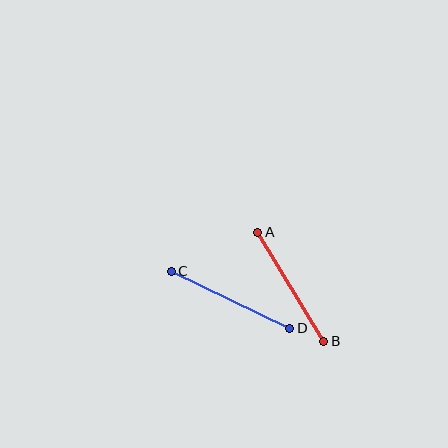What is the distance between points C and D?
The distance is approximately 131 pixels.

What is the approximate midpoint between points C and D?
The midpoint is at approximately (230, 300) pixels.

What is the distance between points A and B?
The distance is approximately 127 pixels.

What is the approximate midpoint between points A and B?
The midpoint is at approximately (291, 287) pixels.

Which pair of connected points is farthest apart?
Points C and D are farthest apart.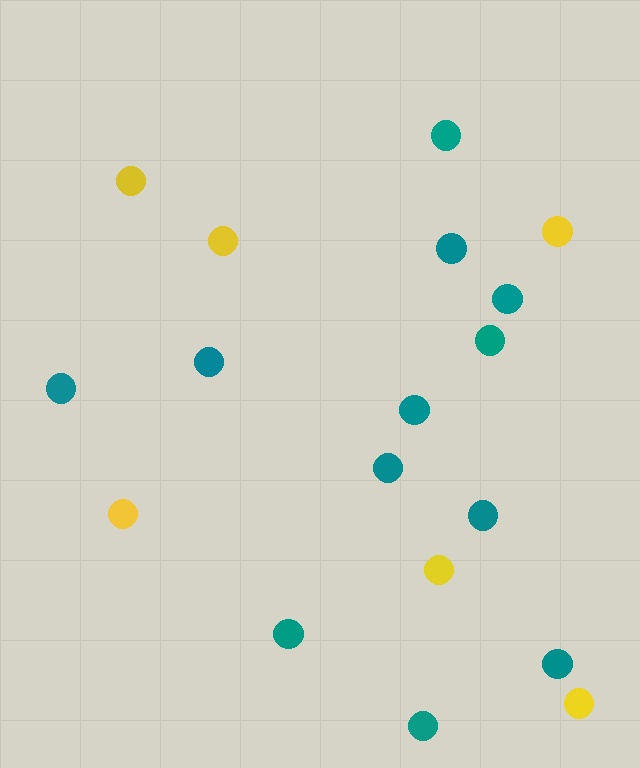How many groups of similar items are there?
There are 2 groups: one group of yellow circles (6) and one group of teal circles (12).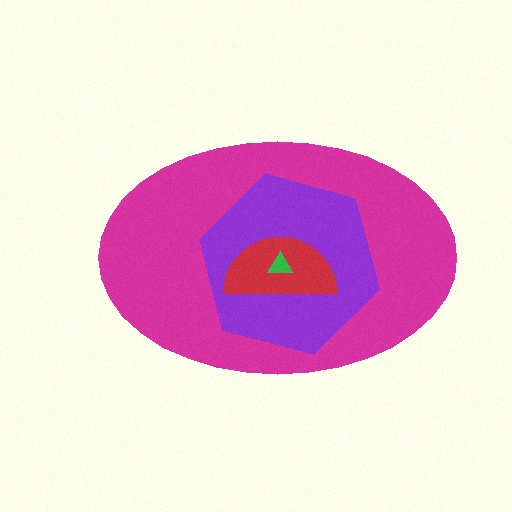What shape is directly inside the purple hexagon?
The red semicircle.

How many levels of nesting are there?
4.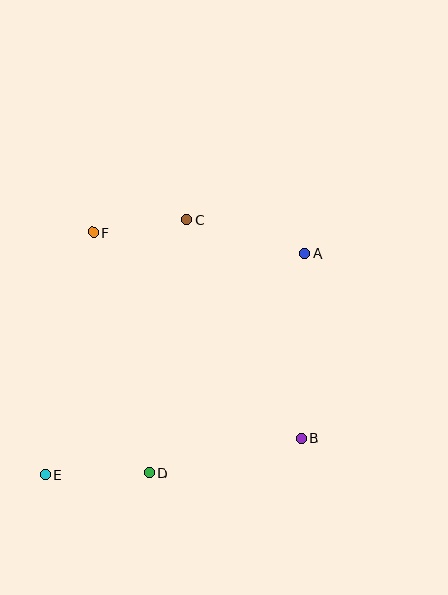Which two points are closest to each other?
Points C and F are closest to each other.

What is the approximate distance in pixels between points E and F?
The distance between E and F is approximately 247 pixels.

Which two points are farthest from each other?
Points A and E are farthest from each other.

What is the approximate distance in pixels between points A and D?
The distance between A and D is approximately 269 pixels.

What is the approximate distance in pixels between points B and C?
The distance between B and C is approximately 247 pixels.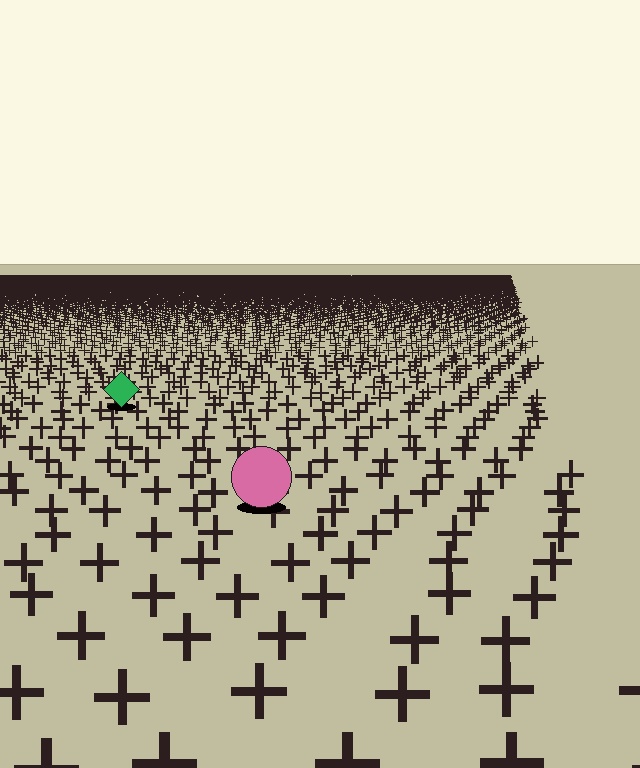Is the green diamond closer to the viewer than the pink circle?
No. The pink circle is closer — you can tell from the texture gradient: the ground texture is coarser near it.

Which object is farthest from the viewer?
The green diamond is farthest from the viewer. It appears smaller and the ground texture around it is denser.